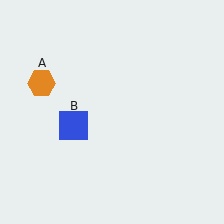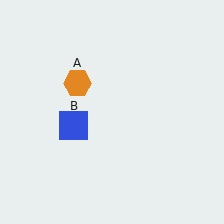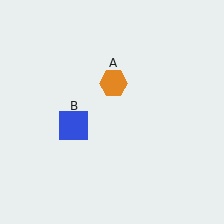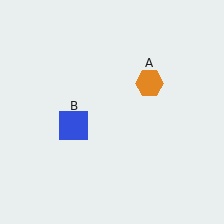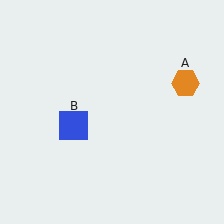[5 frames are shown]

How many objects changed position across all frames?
1 object changed position: orange hexagon (object A).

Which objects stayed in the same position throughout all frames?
Blue square (object B) remained stationary.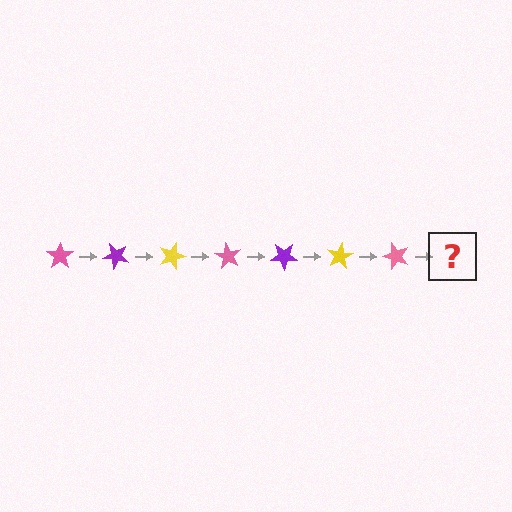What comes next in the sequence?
The next element should be a purple star, rotated 315 degrees from the start.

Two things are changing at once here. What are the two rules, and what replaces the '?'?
The two rules are that it rotates 45 degrees each step and the color cycles through pink, purple, and yellow. The '?' should be a purple star, rotated 315 degrees from the start.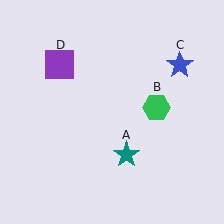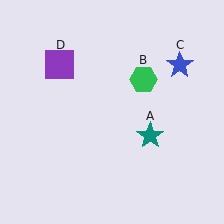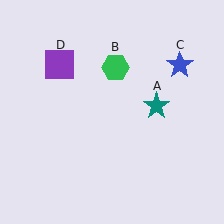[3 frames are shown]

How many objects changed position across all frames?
2 objects changed position: teal star (object A), green hexagon (object B).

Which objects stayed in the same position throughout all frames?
Blue star (object C) and purple square (object D) remained stationary.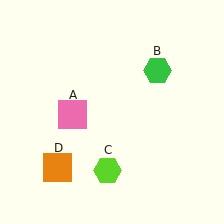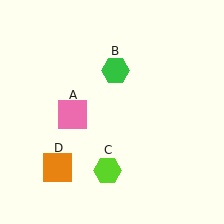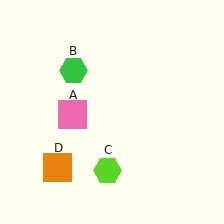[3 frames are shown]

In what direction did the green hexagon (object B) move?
The green hexagon (object B) moved left.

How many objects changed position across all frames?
1 object changed position: green hexagon (object B).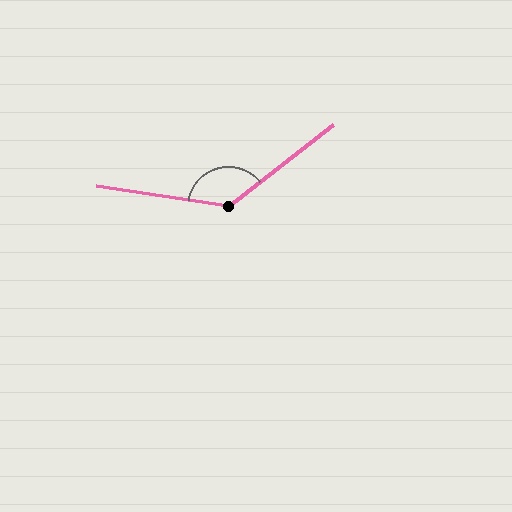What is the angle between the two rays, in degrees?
Approximately 133 degrees.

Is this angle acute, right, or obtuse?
It is obtuse.